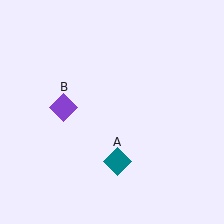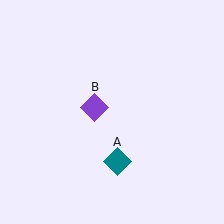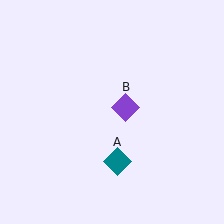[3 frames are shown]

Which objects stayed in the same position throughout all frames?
Teal diamond (object A) remained stationary.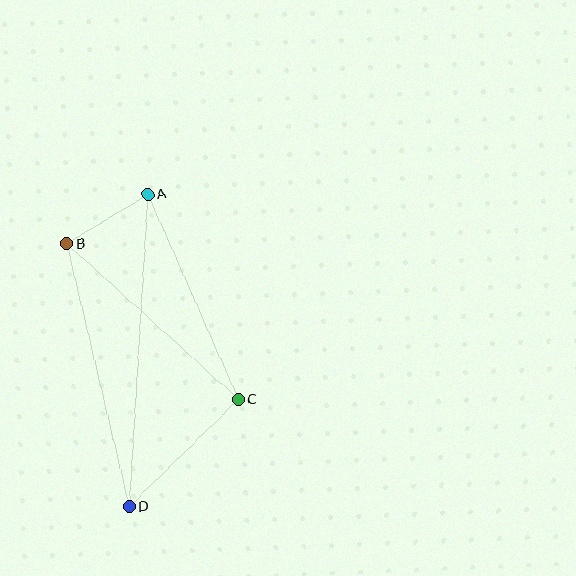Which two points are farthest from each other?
Points A and D are farthest from each other.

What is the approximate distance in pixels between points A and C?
The distance between A and C is approximately 224 pixels.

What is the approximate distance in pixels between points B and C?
The distance between B and C is approximately 231 pixels.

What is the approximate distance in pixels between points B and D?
The distance between B and D is approximately 270 pixels.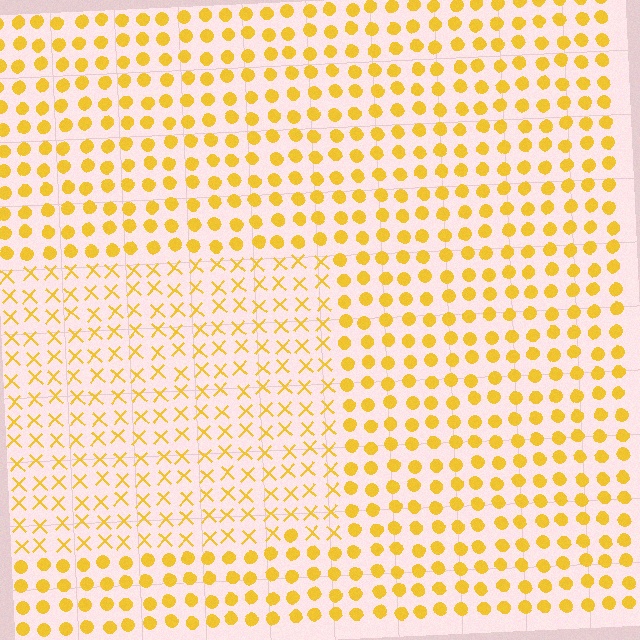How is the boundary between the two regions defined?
The boundary is defined by a change in element shape: X marks inside vs. circles outside. All elements share the same color and spacing.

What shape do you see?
I see a rectangle.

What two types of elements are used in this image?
The image uses X marks inside the rectangle region and circles outside it.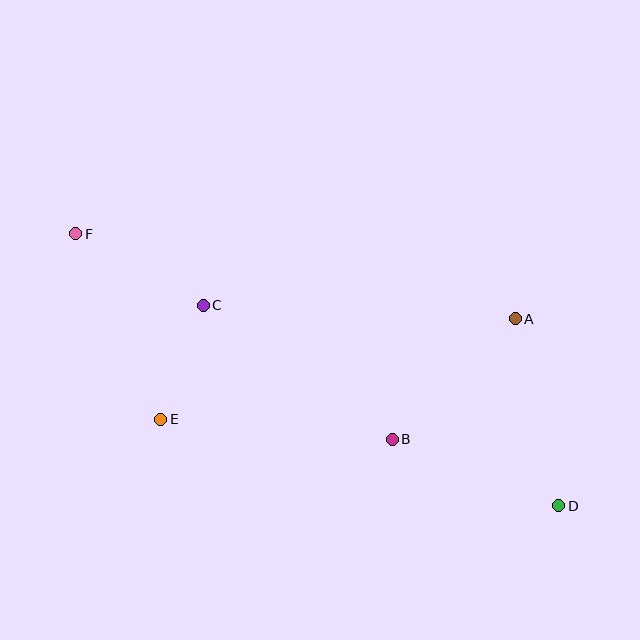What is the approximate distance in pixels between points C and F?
The distance between C and F is approximately 146 pixels.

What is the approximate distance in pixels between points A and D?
The distance between A and D is approximately 192 pixels.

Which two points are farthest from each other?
Points D and F are farthest from each other.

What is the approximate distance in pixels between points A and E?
The distance between A and E is approximately 368 pixels.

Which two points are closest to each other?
Points C and E are closest to each other.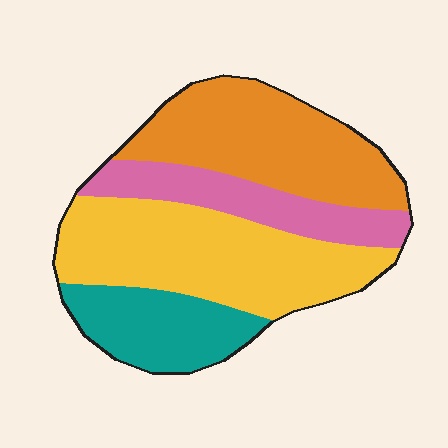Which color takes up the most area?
Yellow, at roughly 35%.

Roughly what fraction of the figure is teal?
Teal covers 17% of the figure.